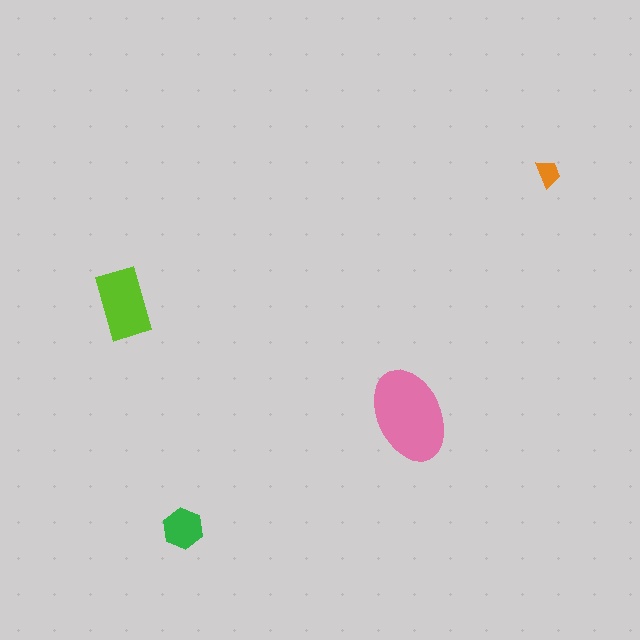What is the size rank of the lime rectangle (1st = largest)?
2nd.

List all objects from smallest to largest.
The orange trapezoid, the green hexagon, the lime rectangle, the pink ellipse.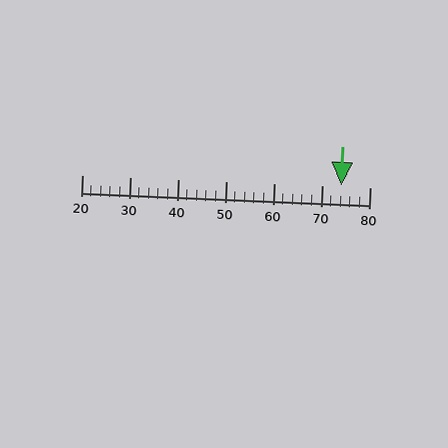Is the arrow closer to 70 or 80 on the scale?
The arrow is closer to 70.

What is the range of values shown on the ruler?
The ruler shows values from 20 to 80.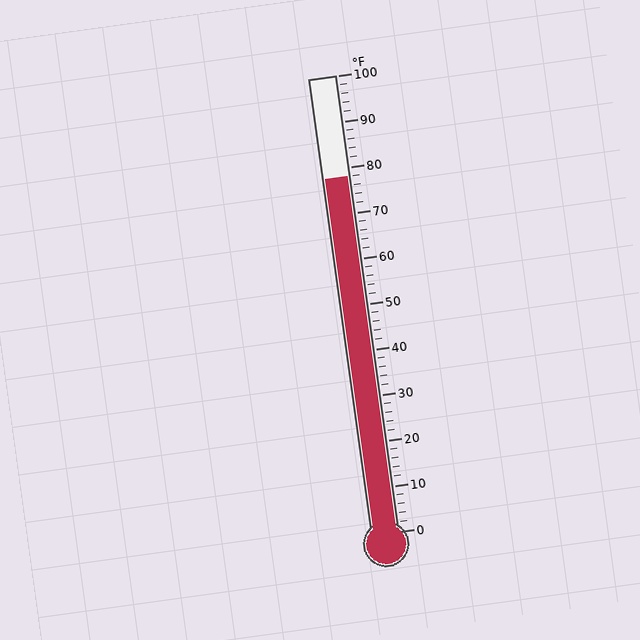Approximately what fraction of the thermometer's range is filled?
The thermometer is filled to approximately 80% of its range.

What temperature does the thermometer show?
The thermometer shows approximately 78°F.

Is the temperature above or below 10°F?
The temperature is above 10°F.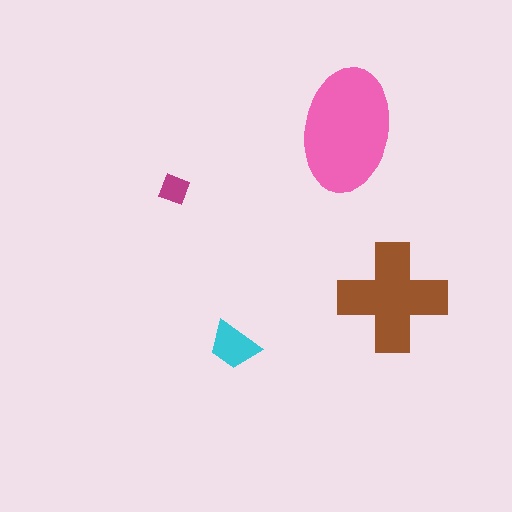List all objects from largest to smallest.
The pink ellipse, the brown cross, the cyan trapezoid, the magenta diamond.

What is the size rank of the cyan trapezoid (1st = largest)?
3rd.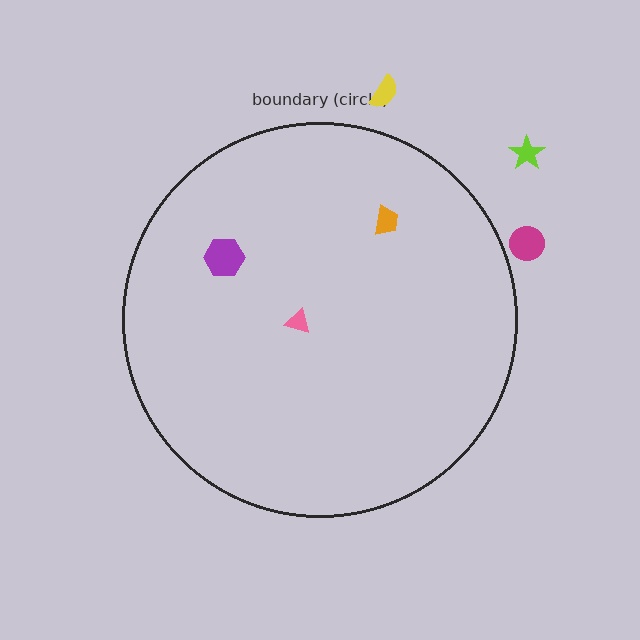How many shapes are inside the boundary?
3 inside, 3 outside.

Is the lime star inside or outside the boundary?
Outside.